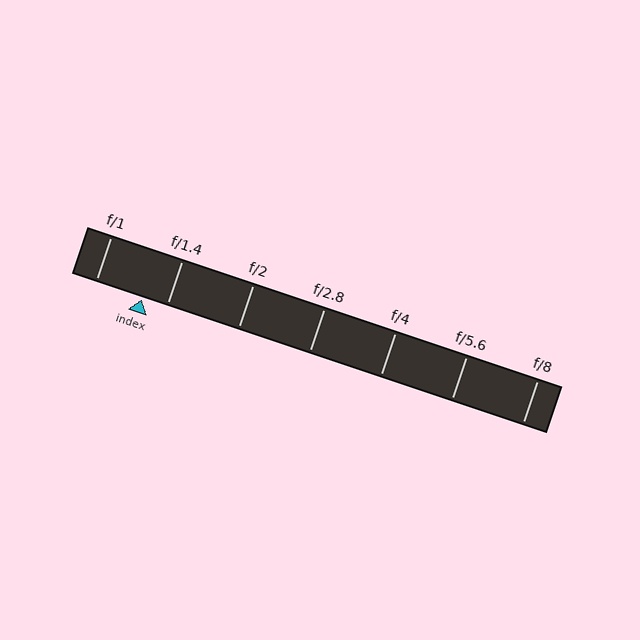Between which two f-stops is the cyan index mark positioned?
The index mark is between f/1 and f/1.4.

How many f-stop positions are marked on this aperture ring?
There are 7 f-stop positions marked.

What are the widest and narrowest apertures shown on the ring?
The widest aperture shown is f/1 and the narrowest is f/8.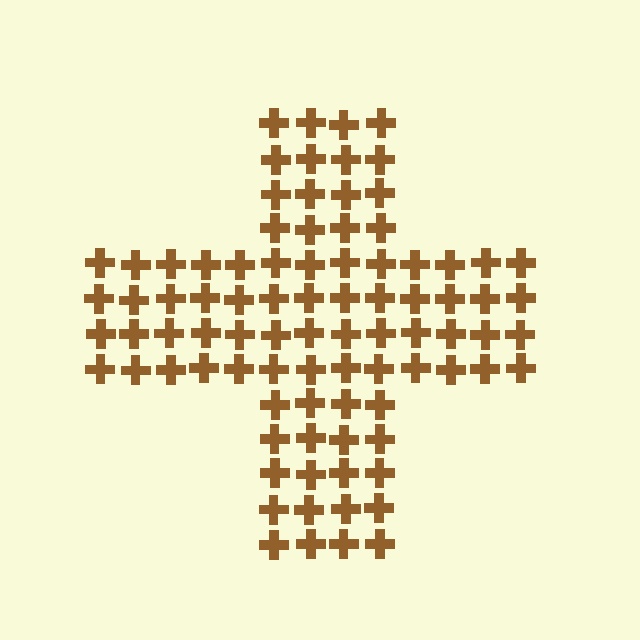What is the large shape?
The large shape is a cross.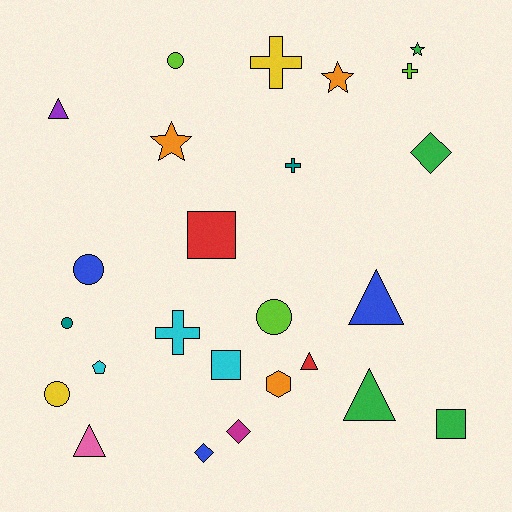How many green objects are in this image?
There are 4 green objects.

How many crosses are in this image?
There are 4 crosses.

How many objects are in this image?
There are 25 objects.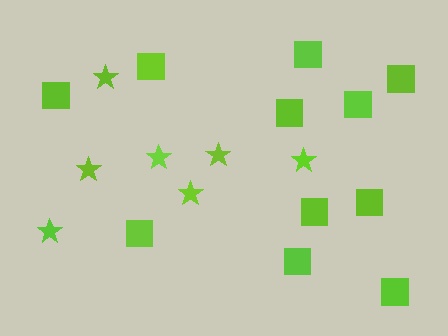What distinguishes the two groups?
There are 2 groups: one group of squares (11) and one group of stars (7).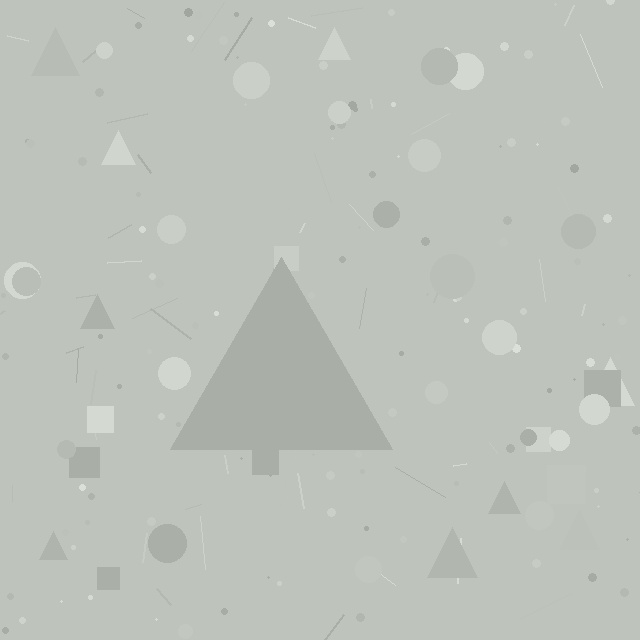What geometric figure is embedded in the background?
A triangle is embedded in the background.